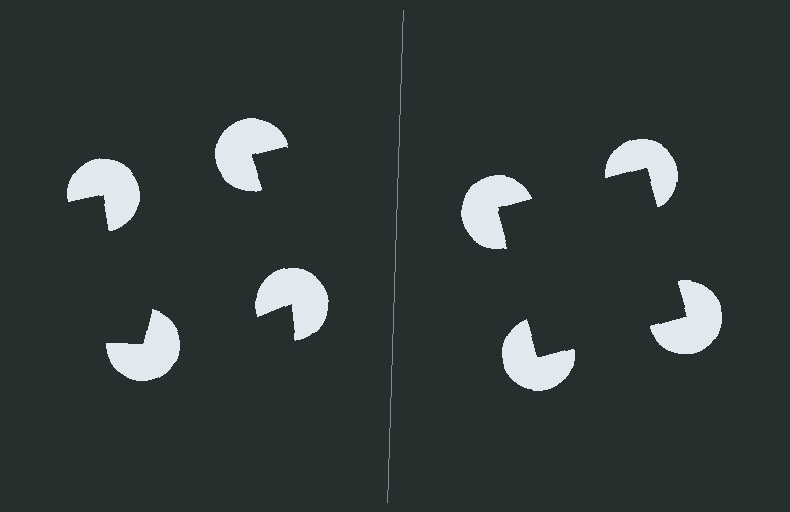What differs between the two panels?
The pac-man discs are positioned identically on both sides; only the wedge orientations differ. On the right they align to a square; on the left they are misaligned.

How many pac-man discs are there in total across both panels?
8 — 4 on each side.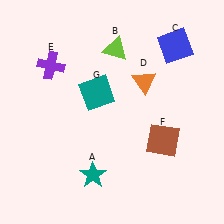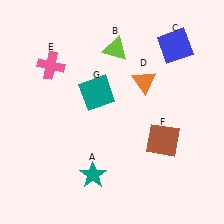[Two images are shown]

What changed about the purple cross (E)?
In Image 1, E is purple. In Image 2, it changed to pink.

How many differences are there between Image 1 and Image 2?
There is 1 difference between the two images.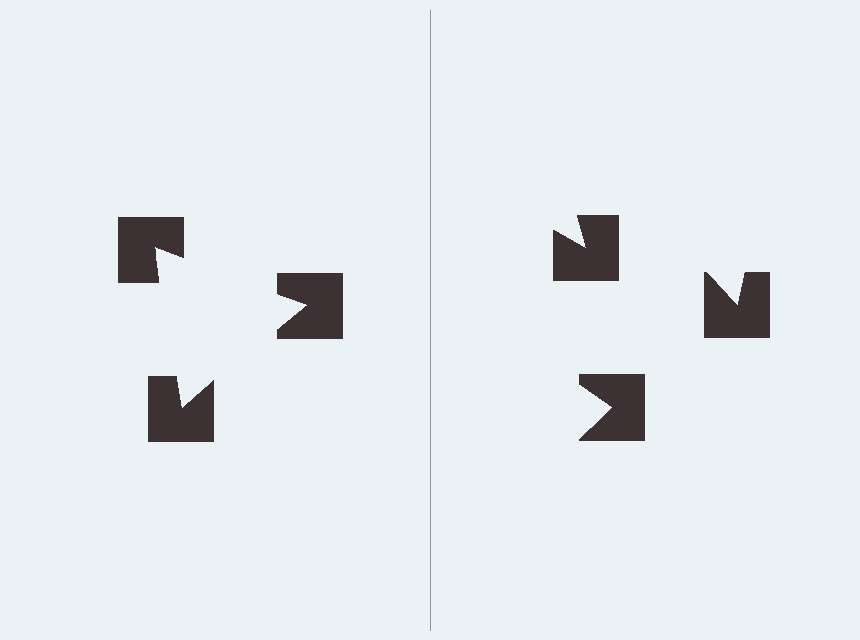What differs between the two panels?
The notched squares are positioned identically on both sides; only the wedge orientations differ. On the left they align to a triangle; on the right they are misaligned.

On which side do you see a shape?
An illusory triangle appears on the left side. On the right side the wedge cuts are rotated, so no coherent shape forms.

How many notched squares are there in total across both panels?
6 — 3 on each side.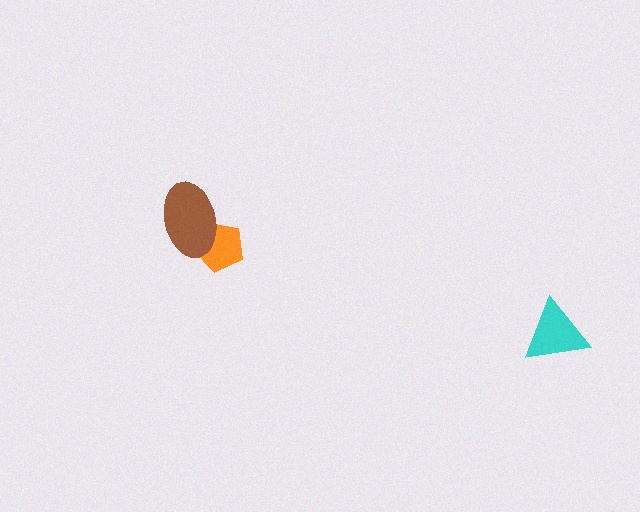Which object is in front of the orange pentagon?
The brown ellipse is in front of the orange pentagon.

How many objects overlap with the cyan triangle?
0 objects overlap with the cyan triangle.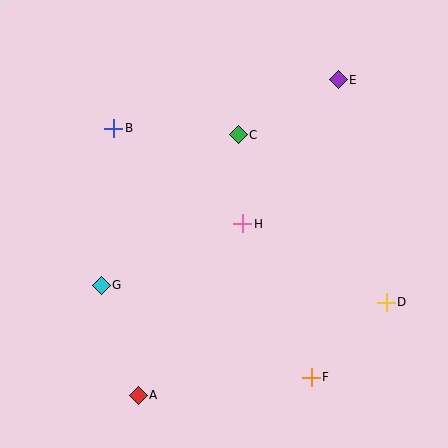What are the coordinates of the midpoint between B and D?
The midpoint between B and D is at (250, 215).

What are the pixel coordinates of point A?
Point A is at (138, 395).